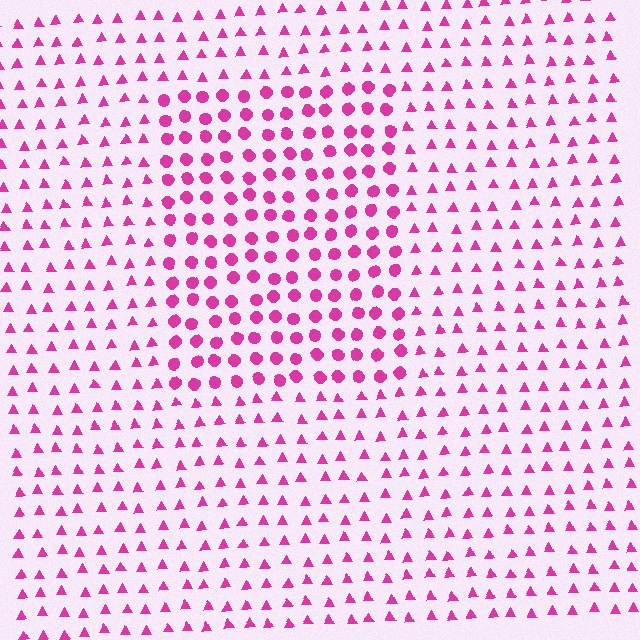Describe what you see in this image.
The image is filled with small magenta elements arranged in a uniform grid. A rectangle-shaped region contains circles, while the surrounding area contains triangles. The boundary is defined purely by the change in element shape.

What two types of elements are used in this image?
The image uses circles inside the rectangle region and triangles outside it.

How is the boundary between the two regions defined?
The boundary is defined by a change in element shape: circles inside vs. triangles outside. All elements share the same color and spacing.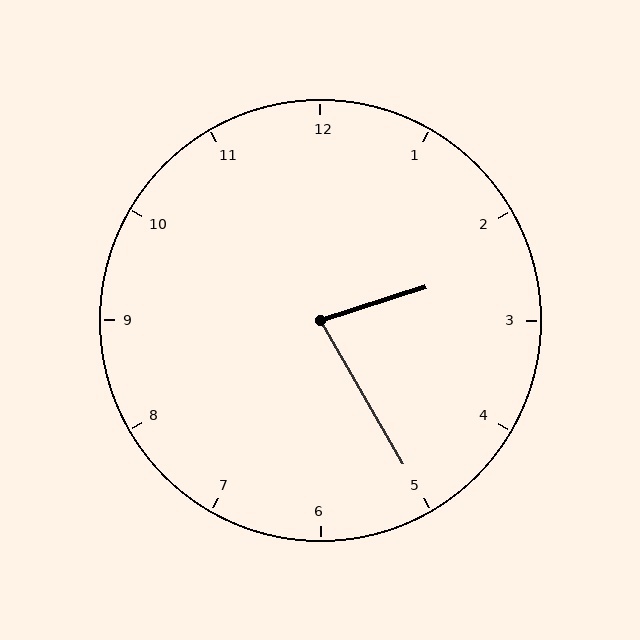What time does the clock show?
2:25.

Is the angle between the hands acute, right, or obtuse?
It is acute.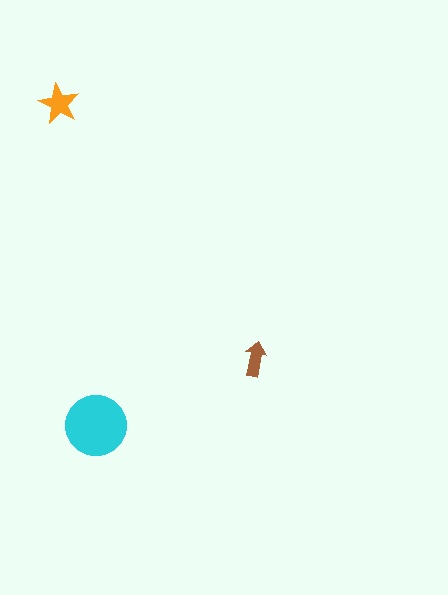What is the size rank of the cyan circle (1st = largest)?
1st.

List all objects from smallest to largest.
The brown arrow, the orange star, the cyan circle.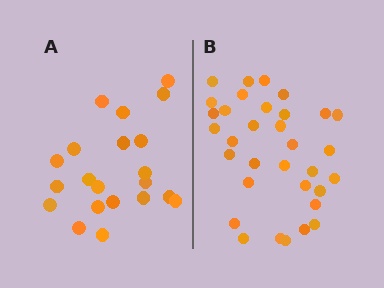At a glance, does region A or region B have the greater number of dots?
Region B (the right region) has more dots.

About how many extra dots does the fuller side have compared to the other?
Region B has roughly 12 or so more dots than region A.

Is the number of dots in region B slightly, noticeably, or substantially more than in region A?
Region B has substantially more. The ratio is roughly 1.6 to 1.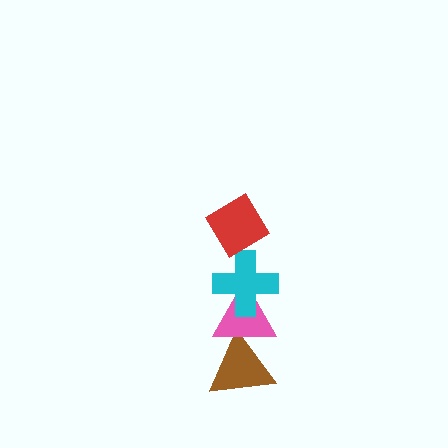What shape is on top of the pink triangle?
The cyan cross is on top of the pink triangle.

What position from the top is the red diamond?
The red diamond is 1st from the top.